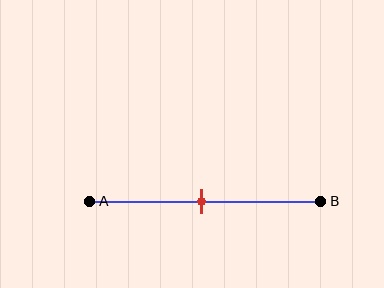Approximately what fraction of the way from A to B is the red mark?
The red mark is approximately 50% of the way from A to B.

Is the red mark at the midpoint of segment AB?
Yes, the mark is approximately at the midpoint.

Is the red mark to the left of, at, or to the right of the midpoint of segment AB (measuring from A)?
The red mark is approximately at the midpoint of segment AB.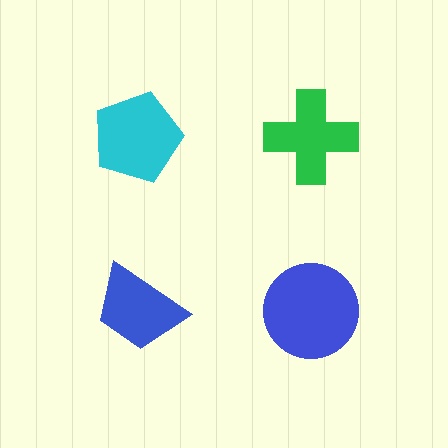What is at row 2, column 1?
A blue trapezoid.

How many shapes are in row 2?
2 shapes.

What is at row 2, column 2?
A blue circle.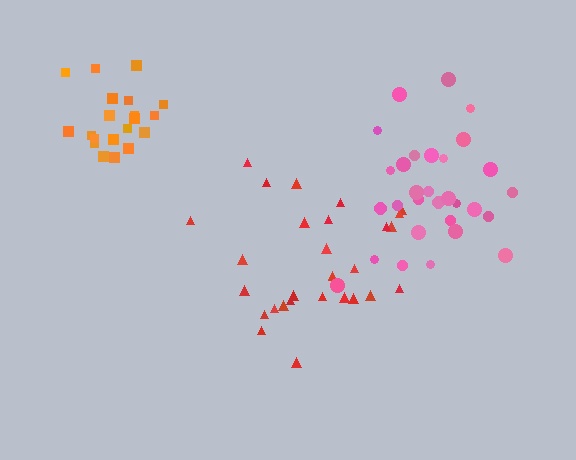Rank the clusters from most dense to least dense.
orange, pink, red.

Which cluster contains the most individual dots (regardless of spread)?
Pink (31).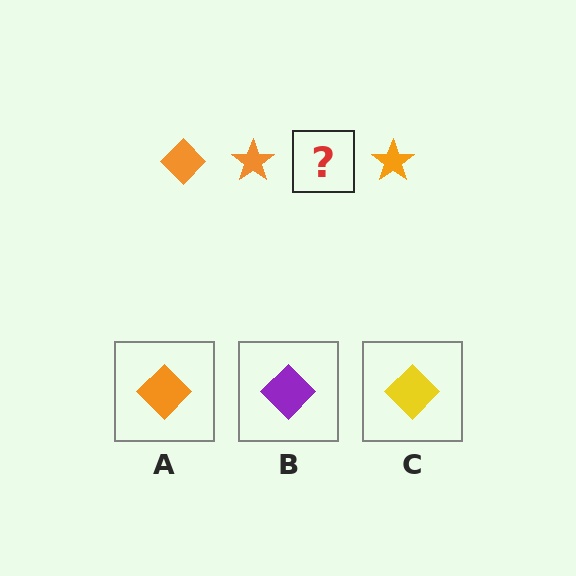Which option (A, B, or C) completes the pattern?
A.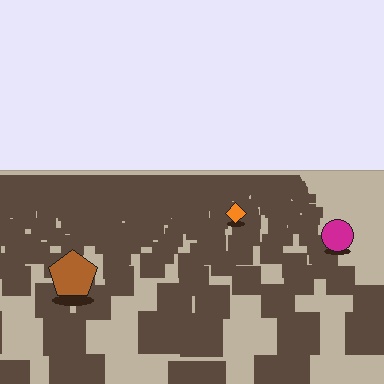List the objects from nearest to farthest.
From nearest to farthest: the brown pentagon, the magenta circle, the orange diamond.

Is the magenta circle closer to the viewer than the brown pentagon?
No. The brown pentagon is closer — you can tell from the texture gradient: the ground texture is coarser near it.